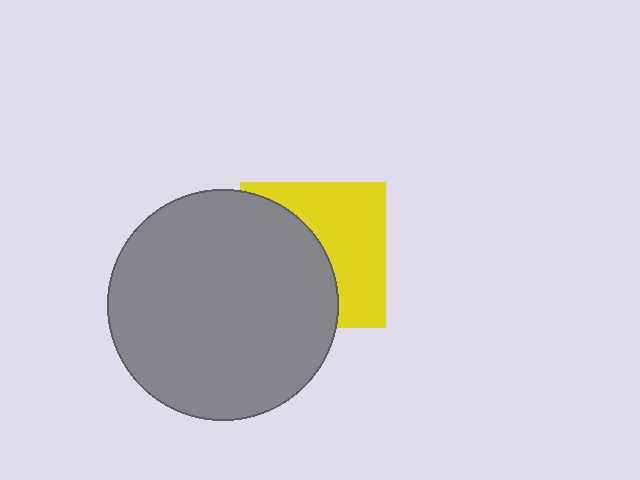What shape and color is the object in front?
The object in front is a gray circle.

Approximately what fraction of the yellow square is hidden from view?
Roughly 51% of the yellow square is hidden behind the gray circle.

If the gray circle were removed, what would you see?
You would see the complete yellow square.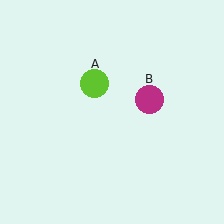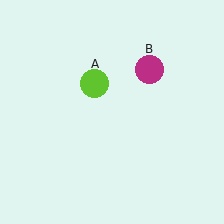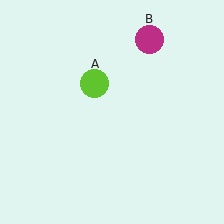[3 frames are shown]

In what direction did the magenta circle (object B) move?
The magenta circle (object B) moved up.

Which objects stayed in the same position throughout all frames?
Lime circle (object A) remained stationary.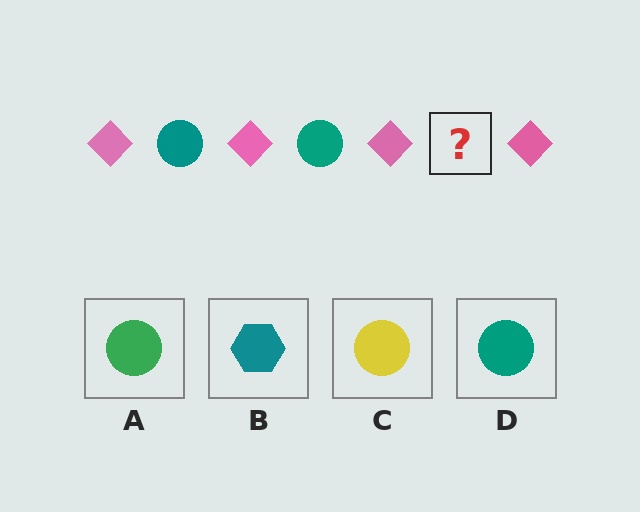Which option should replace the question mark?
Option D.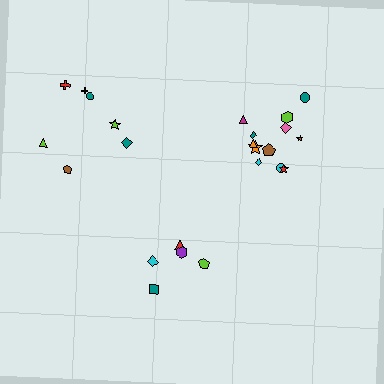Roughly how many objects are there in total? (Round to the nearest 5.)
Roughly 25 objects in total.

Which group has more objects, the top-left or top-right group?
The top-right group.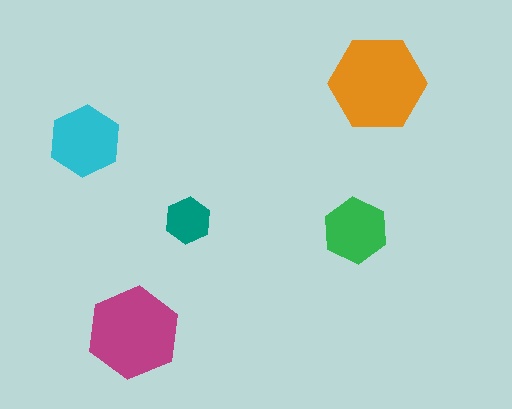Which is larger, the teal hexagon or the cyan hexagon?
The cyan one.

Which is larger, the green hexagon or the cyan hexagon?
The cyan one.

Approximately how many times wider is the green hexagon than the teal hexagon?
About 1.5 times wider.